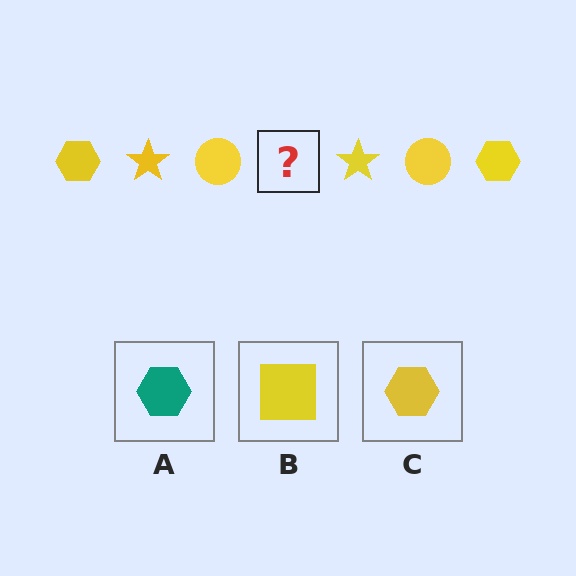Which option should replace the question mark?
Option C.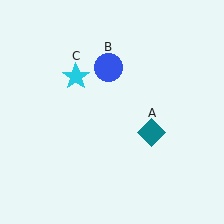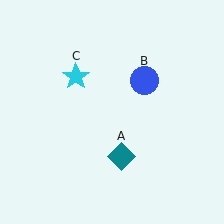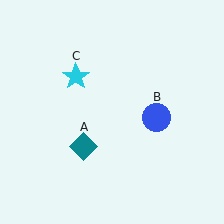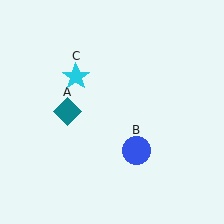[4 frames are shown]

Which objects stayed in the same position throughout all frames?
Cyan star (object C) remained stationary.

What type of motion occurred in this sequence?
The teal diamond (object A), blue circle (object B) rotated clockwise around the center of the scene.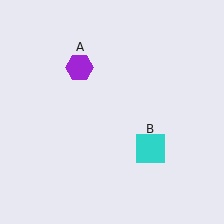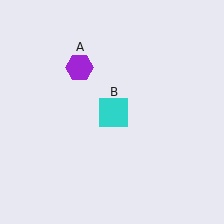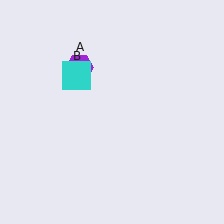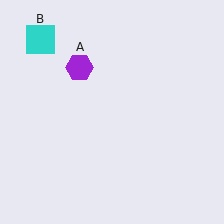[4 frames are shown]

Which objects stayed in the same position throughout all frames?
Purple hexagon (object A) remained stationary.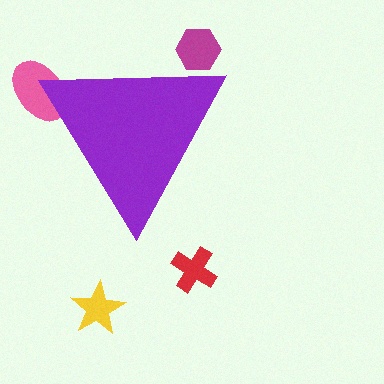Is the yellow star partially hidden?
No, the yellow star is fully visible.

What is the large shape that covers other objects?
A purple triangle.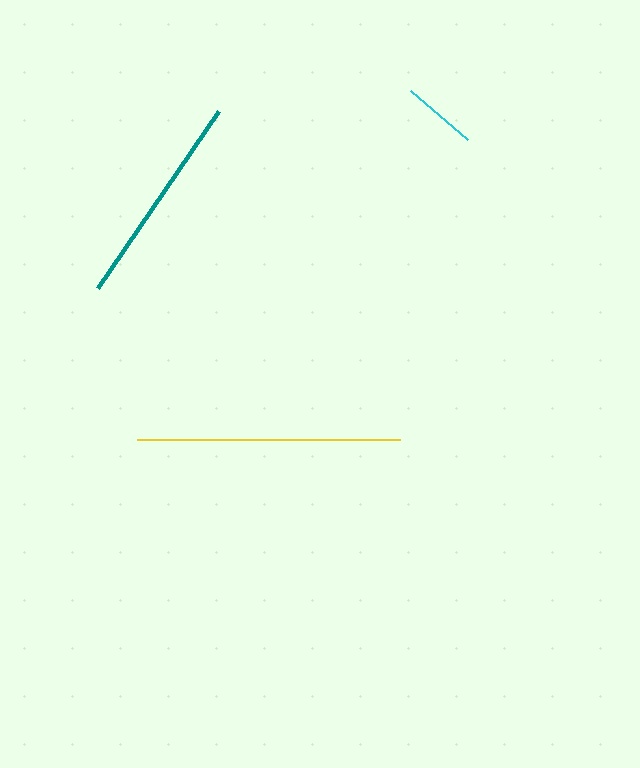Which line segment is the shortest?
The cyan line is the shortest at approximately 75 pixels.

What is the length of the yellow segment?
The yellow segment is approximately 262 pixels long.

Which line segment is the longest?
The yellow line is the longest at approximately 262 pixels.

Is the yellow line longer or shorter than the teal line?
The yellow line is longer than the teal line.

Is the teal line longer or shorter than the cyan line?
The teal line is longer than the cyan line.